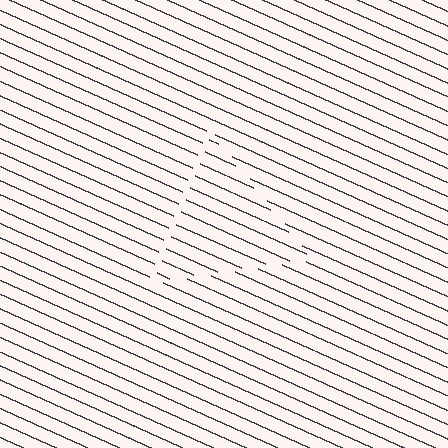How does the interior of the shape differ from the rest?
The interior of the shape contains the same grating, shifted by half a period — the contour is defined by the phase discontinuity where line-ends from the inner and outer gratings abut.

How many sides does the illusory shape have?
3 sides — the line-ends trace a triangle.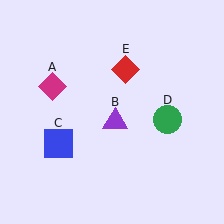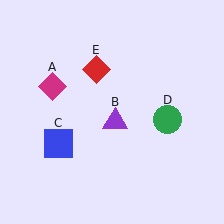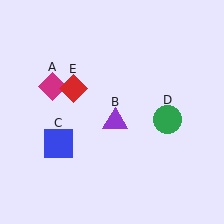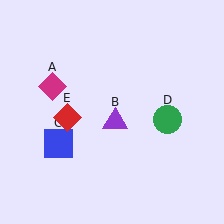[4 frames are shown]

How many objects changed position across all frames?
1 object changed position: red diamond (object E).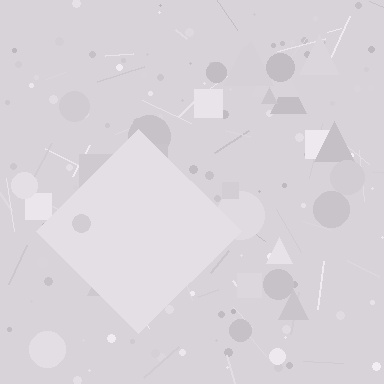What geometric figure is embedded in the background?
A diamond is embedded in the background.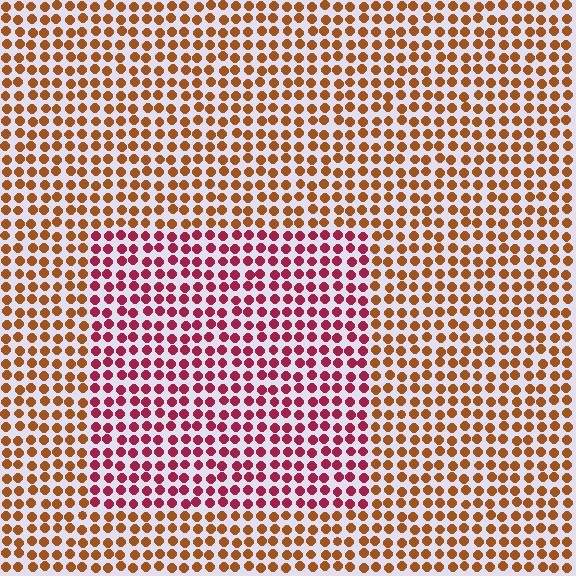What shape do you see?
I see a rectangle.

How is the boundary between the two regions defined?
The boundary is defined purely by a slight shift in hue (about 45 degrees). Spacing, size, and orientation are identical on both sides.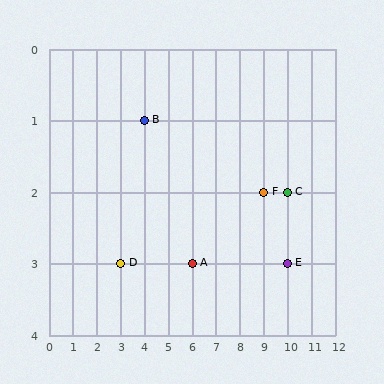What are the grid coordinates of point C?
Point C is at grid coordinates (10, 2).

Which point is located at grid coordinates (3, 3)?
Point D is at (3, 3).